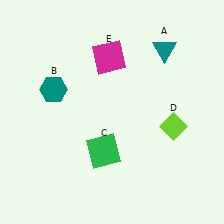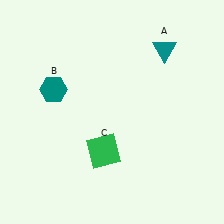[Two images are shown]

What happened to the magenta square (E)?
The magenta square (E) was removed in Image 2. It was in the top-left area of Image 1.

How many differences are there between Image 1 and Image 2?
There are 2 differences between the two images.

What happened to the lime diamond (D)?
The lime diamond (D) was removed in Image 2. It was in the bottom-right area of Image 1.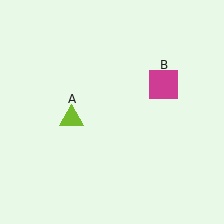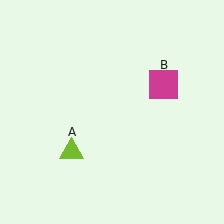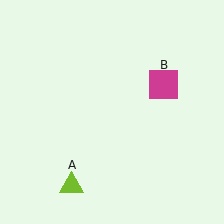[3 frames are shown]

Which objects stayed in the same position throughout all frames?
Magenta square (object B) remained stationary.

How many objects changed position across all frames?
1 object changed position: lime triangle (object A).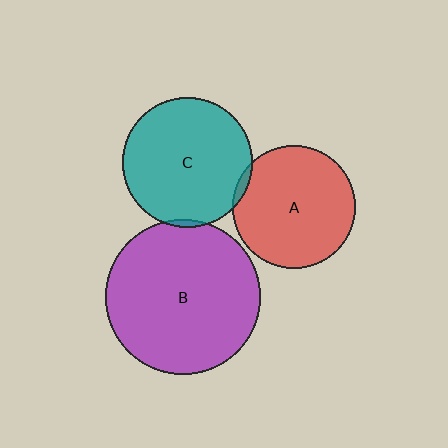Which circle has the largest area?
Circle B (purple).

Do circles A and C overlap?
Yes.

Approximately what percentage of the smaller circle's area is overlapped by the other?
Approximately 5%.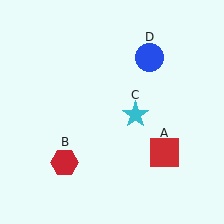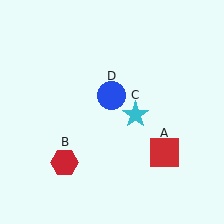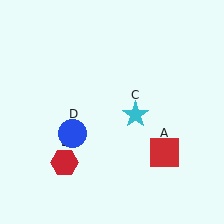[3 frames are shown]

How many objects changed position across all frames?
1 object changed position: blue circle (object D).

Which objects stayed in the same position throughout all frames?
Red square (object A) and red hexagon (object B) and cyan star (object C) remained stationary.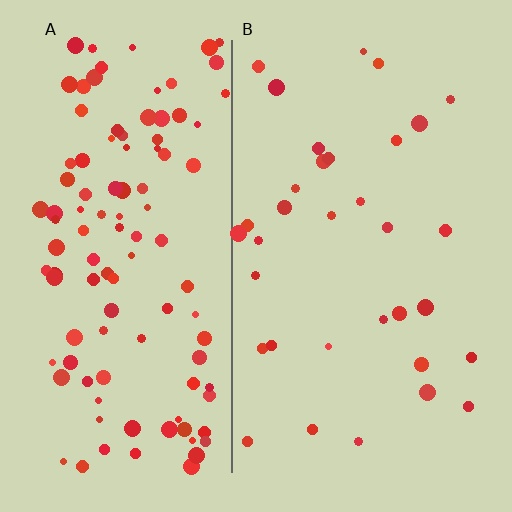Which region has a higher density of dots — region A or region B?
A (the left).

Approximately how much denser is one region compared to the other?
Approximately 3.3× — region A over region B.